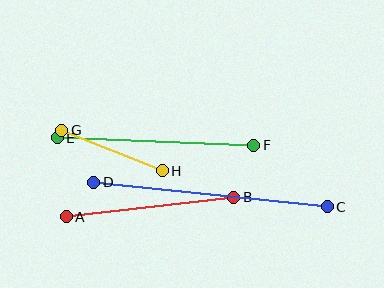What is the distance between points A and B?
The distance is approximately 168 pixels.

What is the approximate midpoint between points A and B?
The midpoint is at approximately (150, 207) pixels.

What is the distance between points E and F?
The distance is approximately 197 pixels.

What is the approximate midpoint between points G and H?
The midpoint is at approximately (112, 150) pixels.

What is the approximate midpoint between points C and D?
The midpoint is at approximately (210, 194) pixels.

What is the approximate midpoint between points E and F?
The midpoint is at approximately (155, 141) pixels.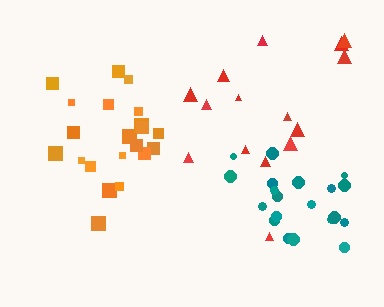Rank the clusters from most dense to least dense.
teal, orange, red.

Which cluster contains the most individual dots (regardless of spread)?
Orange (21).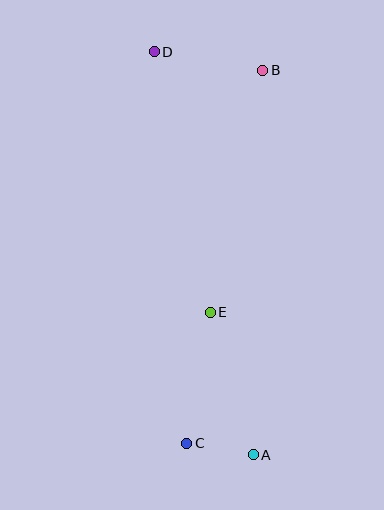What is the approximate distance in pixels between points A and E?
The distance between A and E is approximately 149 pixels.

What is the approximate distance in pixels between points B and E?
The distance between B and E is approximately 248 pixels.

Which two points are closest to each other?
Points A and C are closest to each other.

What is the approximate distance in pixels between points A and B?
The distance between A and B is approximately 385 pixels.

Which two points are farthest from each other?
Points A and D are farthest from each other.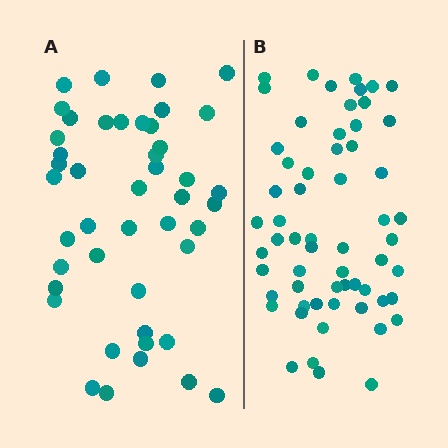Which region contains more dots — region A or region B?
Region B (the right region) has more dots.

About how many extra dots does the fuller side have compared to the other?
Region B has approximately 15 more dots than region A.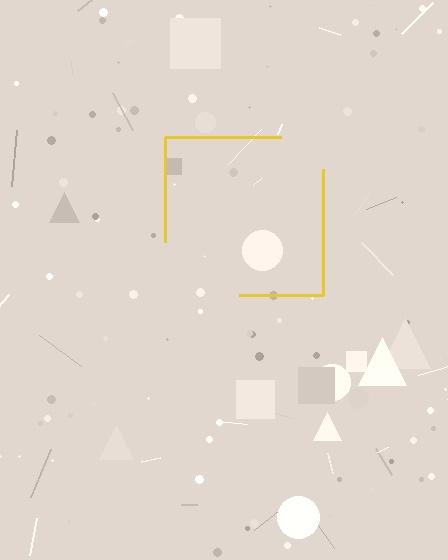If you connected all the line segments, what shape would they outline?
They would outline a square.